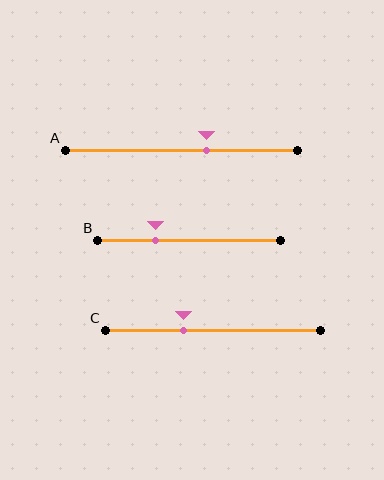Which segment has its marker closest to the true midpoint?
Segment A has its marker closest to the true midpoint.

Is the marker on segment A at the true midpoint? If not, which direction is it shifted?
No, the marker on segment A is shifted to the right by about 11% of the segment length.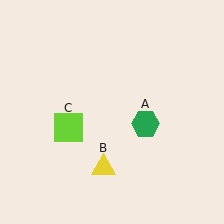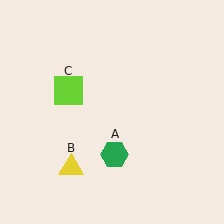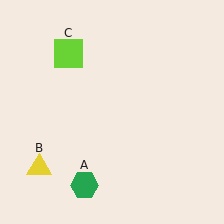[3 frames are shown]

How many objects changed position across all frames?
3 objects changed position: green hexagon (object A), yellow triangle (object B), lime square (object C).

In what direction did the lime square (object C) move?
The lime square (object C) moved up.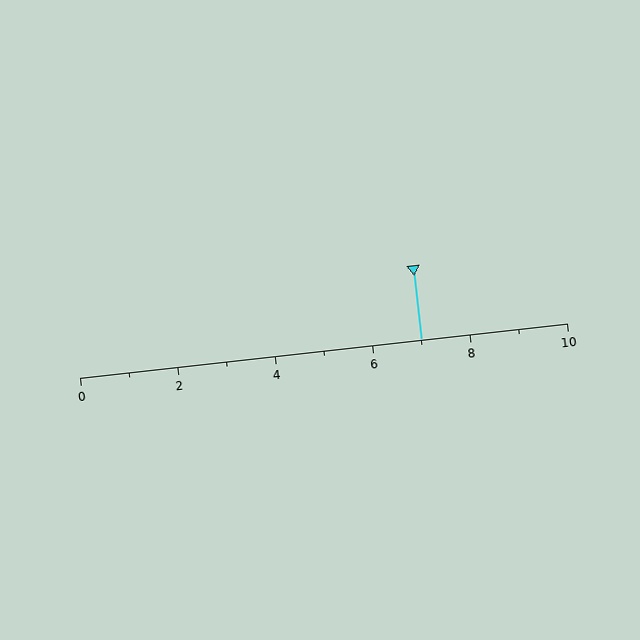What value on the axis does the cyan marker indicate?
The marker indicates approximately 7.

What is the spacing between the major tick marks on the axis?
The major ticks are spaced 2 apart.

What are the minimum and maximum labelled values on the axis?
The axis runs from 0 to 10.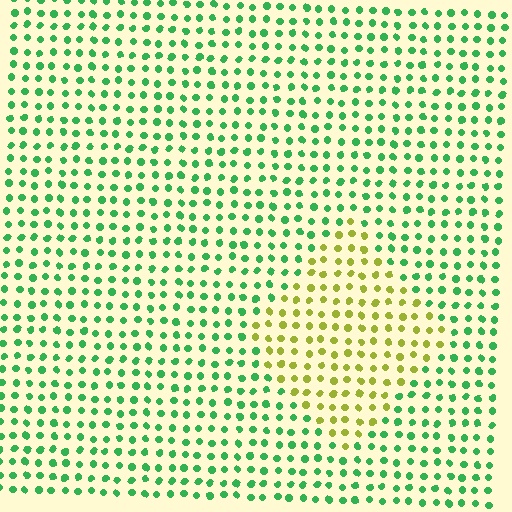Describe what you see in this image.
The image is filled with small green elements in a uniform arrangement. A diamond-shaped region is visible where the elements are tinted to a slightly different hue, forming a subtle color boundary.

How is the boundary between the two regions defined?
The boundary is defined purely by a slight shift in hue (about 63 degrees). Spacing, size, and orientation are identical on both sides.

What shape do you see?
I see a diamond.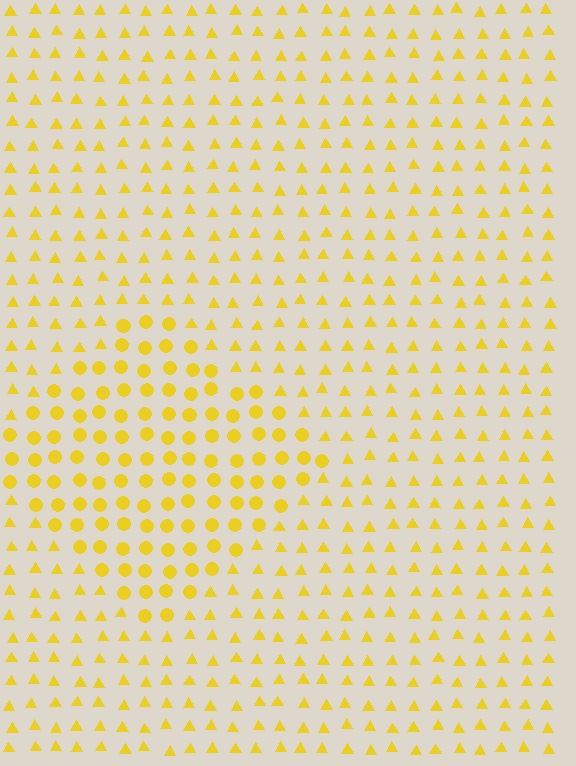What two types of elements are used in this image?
The image uses circles inside the diamond region and triangles outside it.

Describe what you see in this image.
The image is filled with small yellow elements arranged in a uniform grid. A diamond-shaped region contains circles, while the surrounding area contains triangles. The boundary is defined purely by the change in element shape.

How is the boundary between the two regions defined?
The boundary is defined by a change in element shape: circles inside vs. triangles outside. All elements share the same color and spacing.